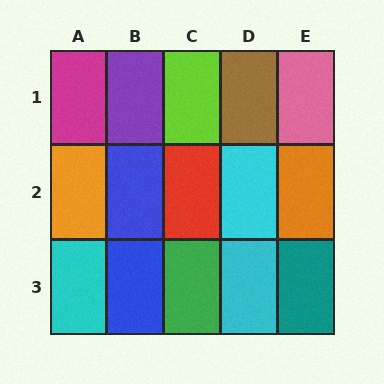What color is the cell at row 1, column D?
Brown.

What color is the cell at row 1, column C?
Lime.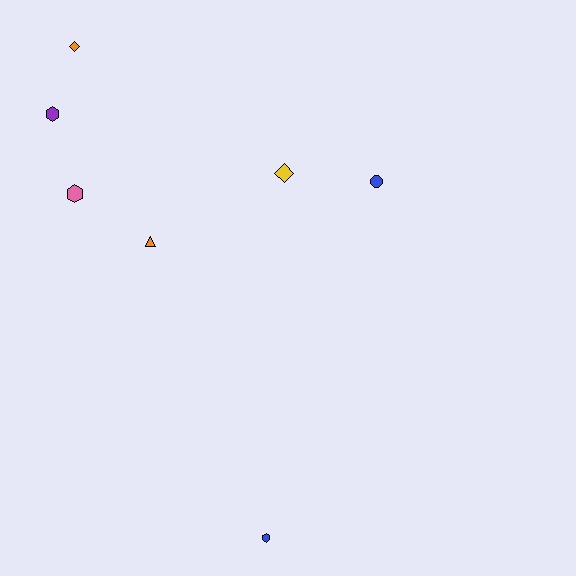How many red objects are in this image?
There are no red objects.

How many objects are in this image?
There are 7 objects.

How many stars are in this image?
There are no stars.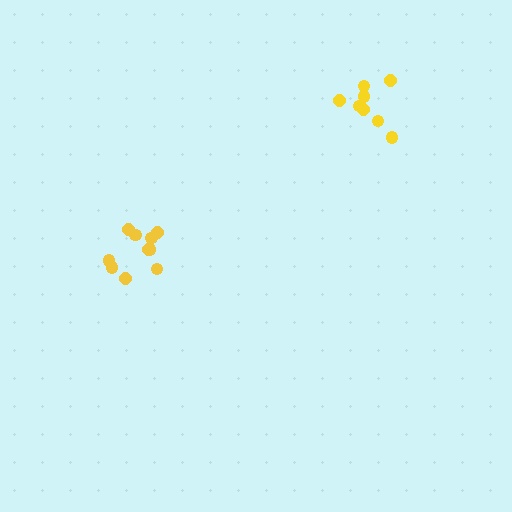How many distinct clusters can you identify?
There are 2 distinct clusters.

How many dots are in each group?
Group 1: 10 dots, Group 2: 8 dots (18 total).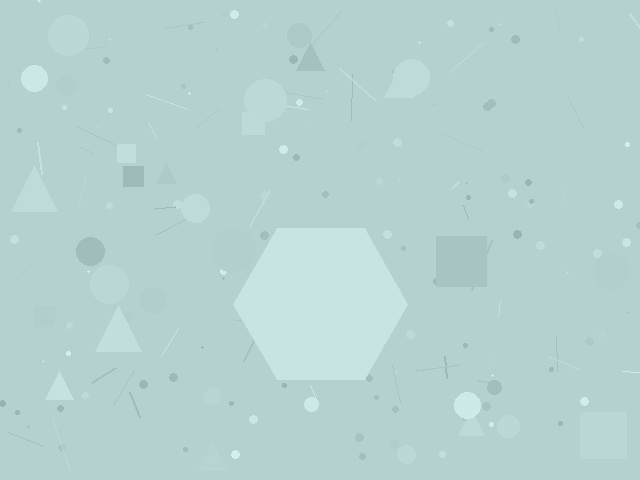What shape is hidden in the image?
A hexagon is hidden in the image.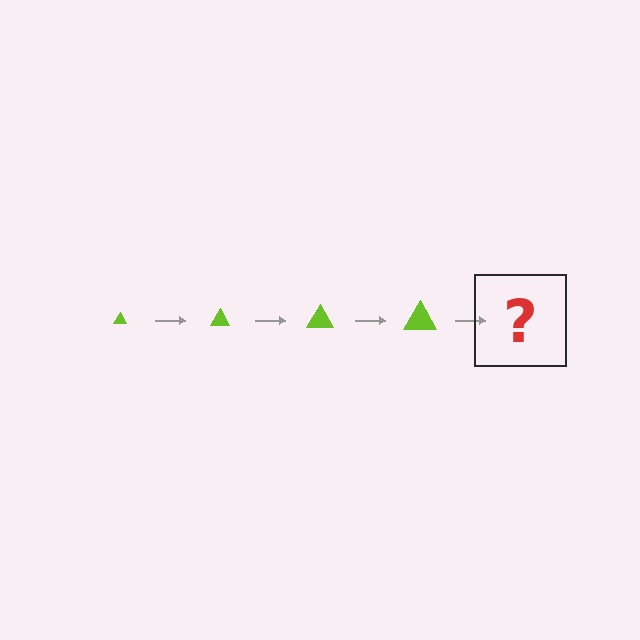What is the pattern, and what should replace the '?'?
The pattern is that the triangle gets progressively larger each step. The '?' should be a lime triangle, larger than the previous one.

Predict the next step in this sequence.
The next step is a lime triangle, larger than the previous one.